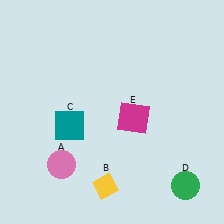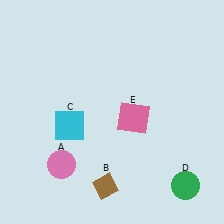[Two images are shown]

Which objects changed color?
B changed from yellow to brown. C changed from teal to cyan. E changed from magenta to pink.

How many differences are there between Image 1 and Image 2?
There are 3 differences between the two images.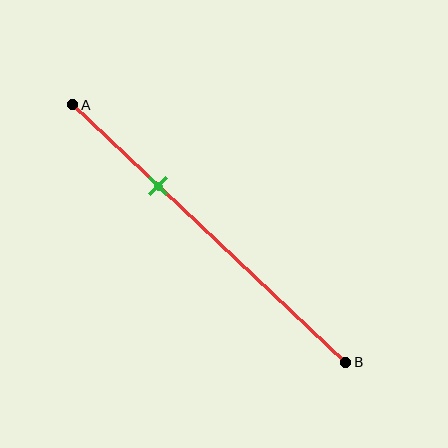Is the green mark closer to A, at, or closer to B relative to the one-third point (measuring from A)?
The green mark is approximately at the one-third point of segment AB.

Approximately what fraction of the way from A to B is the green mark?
The green mark is approximately 30% of the way from A to B.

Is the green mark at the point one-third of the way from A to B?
Yes, the mark is approximately at the one-third point.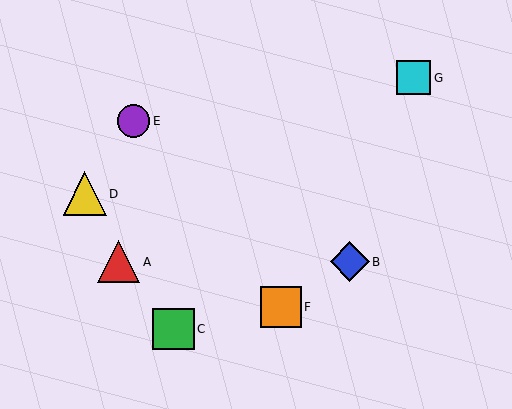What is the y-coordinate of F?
Object F is at y≈307.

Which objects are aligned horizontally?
Objects A, B are aligned horizontally.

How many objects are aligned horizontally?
2 objects (A, B) are aligned horizontally.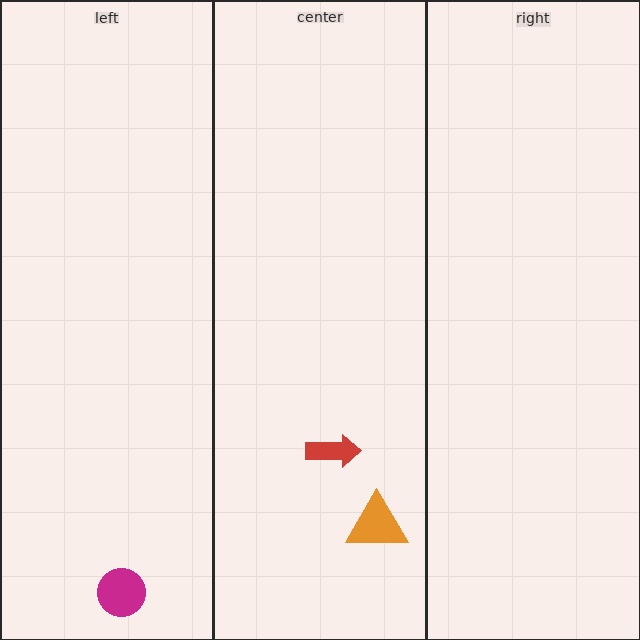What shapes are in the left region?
The magenta circle.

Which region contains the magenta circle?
The left region.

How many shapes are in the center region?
2.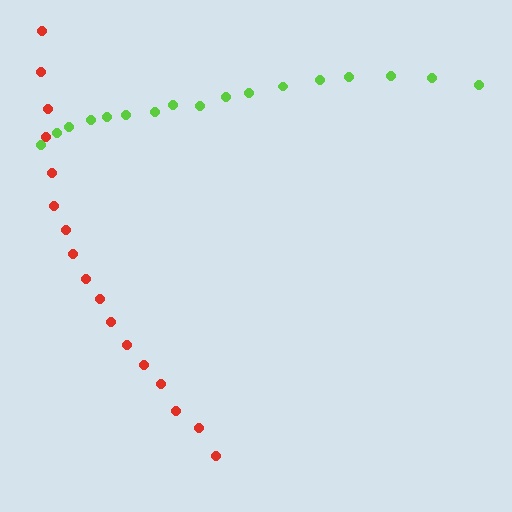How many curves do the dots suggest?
There are 2 distinct paths.